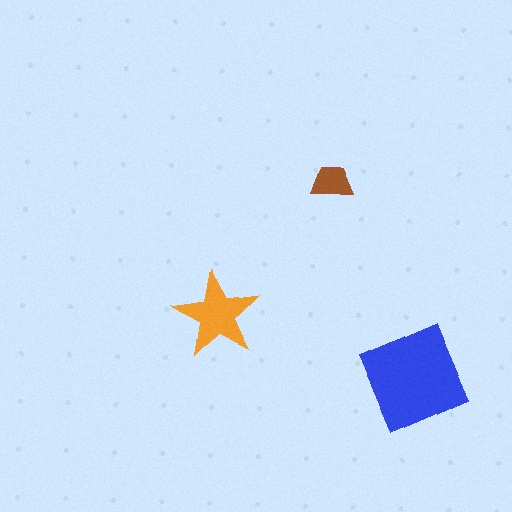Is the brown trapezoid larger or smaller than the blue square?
Smaller.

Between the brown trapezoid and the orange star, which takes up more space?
The orange star.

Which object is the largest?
The blue square.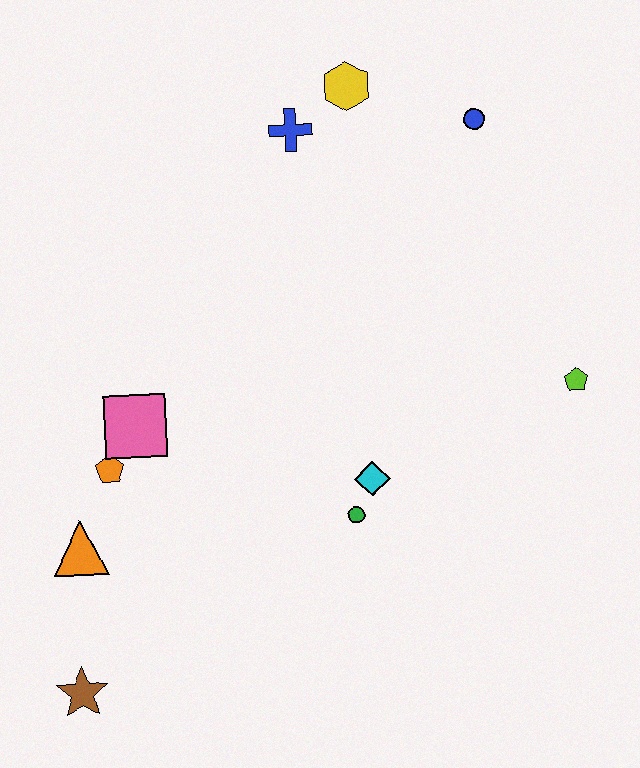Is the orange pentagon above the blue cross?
No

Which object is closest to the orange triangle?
The orange pentagon is closest to the orange triangle.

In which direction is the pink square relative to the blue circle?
The pink square is to the left of the blue circle.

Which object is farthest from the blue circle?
The brown star is farthest from the blue circle.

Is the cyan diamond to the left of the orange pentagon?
No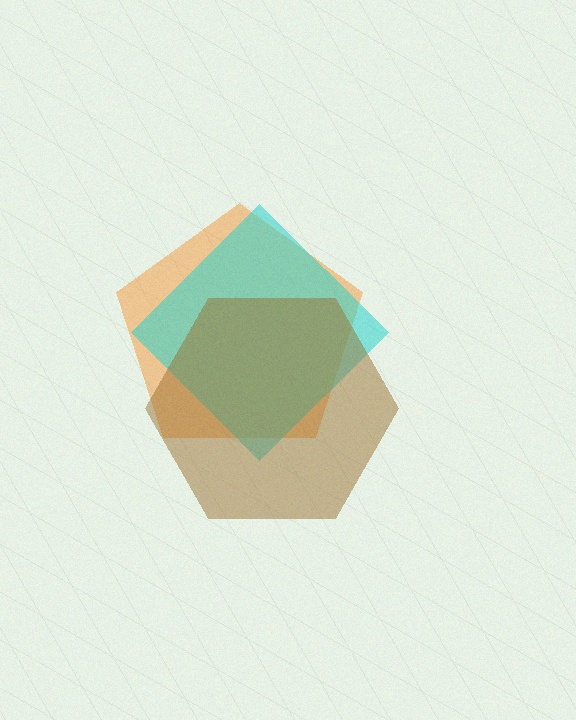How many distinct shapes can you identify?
There are 3 distinct shapes: an orange pentagon, a cyan diamond, a brown hexagon.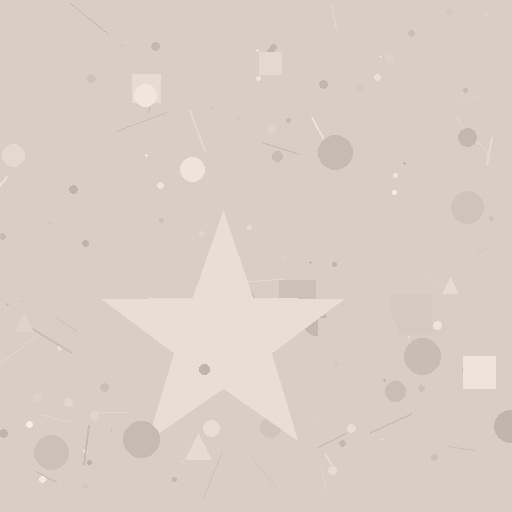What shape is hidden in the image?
A star is hidden in the image.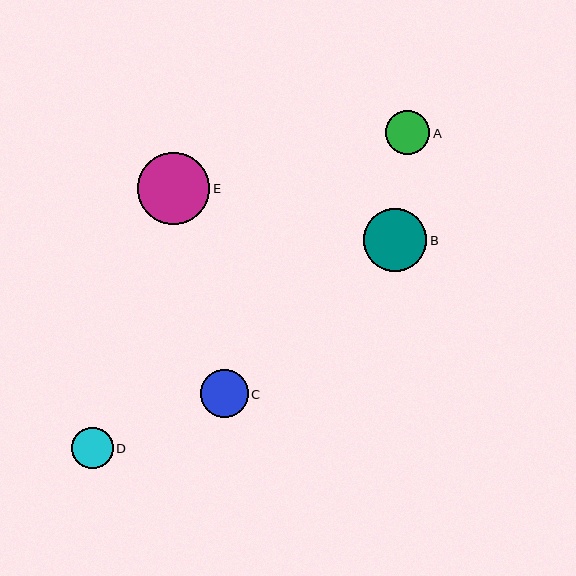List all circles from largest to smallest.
From largest to smallest: E, B, C, A, D.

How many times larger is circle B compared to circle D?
Circle B is approximately 1.5 times the size of circle D.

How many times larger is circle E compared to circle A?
Circle E is approximately 1.6 times the size of circle A.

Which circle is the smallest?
Circle D is the smallest with a size of approximately 42 pixels.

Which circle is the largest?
Circle E is the largest with a size of approximately 72 pixels.